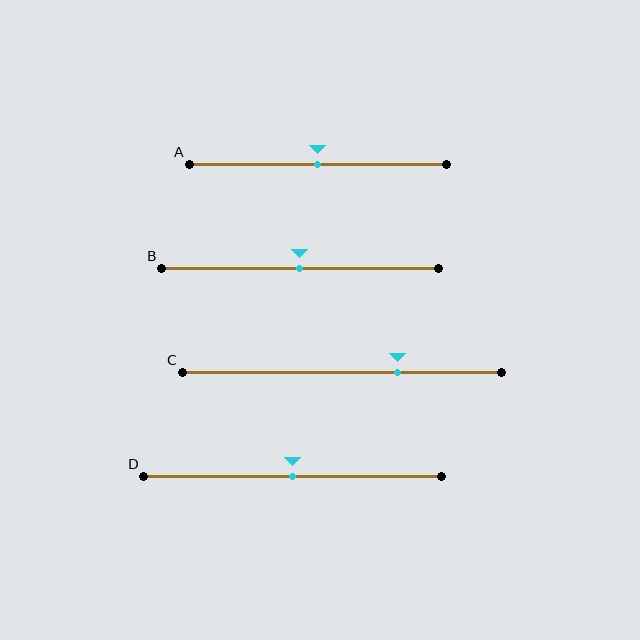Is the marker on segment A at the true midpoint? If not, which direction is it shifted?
Yes, the marker on segment A is at the true midpoint.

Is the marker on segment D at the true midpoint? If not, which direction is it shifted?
Yes, the marker on segment D is at the true midpoint.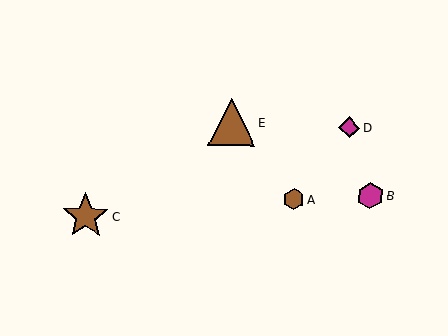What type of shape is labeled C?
Shape C is a brown star.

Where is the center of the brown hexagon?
The center of the brown hexagon is at (294, 199).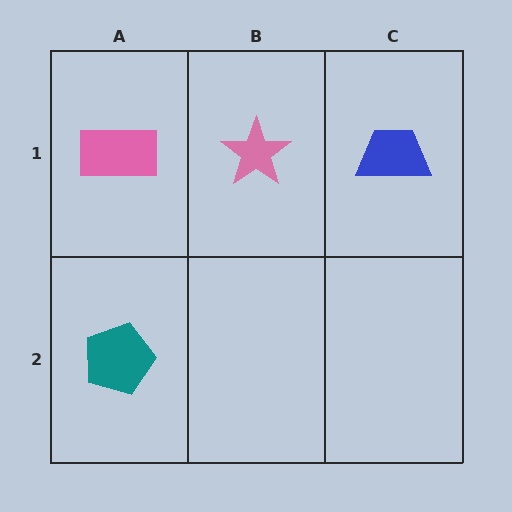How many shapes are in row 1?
3 shapes.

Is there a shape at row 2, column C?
No, that cell is empty.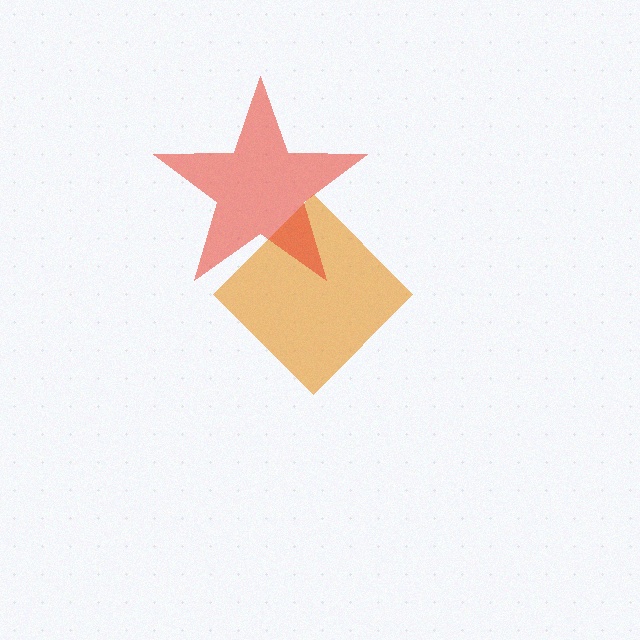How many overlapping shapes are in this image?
There are 2 overlapping shapes in the image.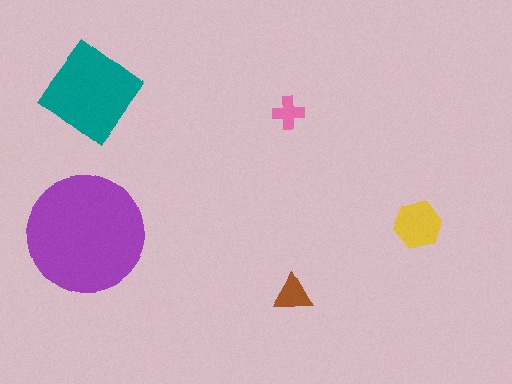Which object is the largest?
The purple circle.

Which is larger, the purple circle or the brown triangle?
The purple circle.